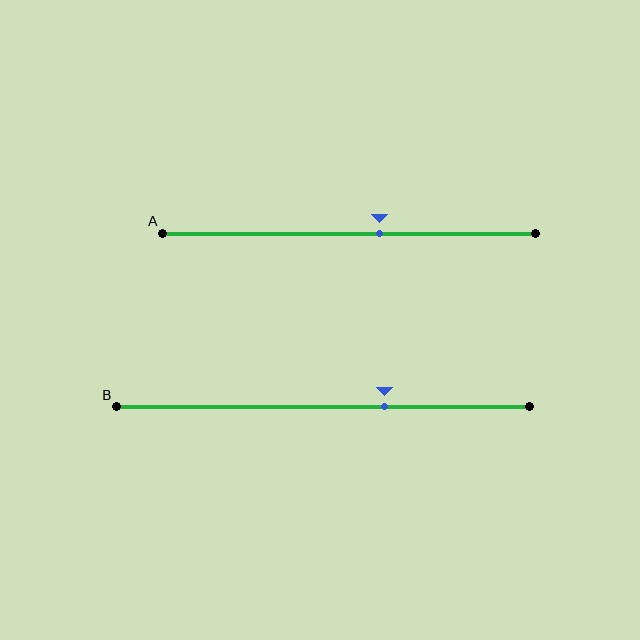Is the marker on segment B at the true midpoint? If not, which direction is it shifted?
No, the marker on segment B is shifted to the right by about 15% of the segment length.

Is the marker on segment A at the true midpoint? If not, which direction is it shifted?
No, the marker on segment A is shifted to the right by about 8% of the segment length.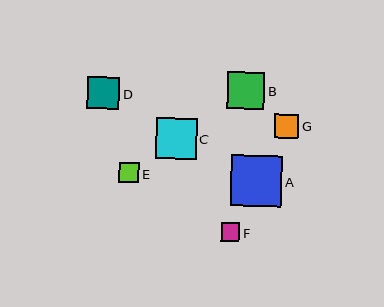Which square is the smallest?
Square F is the smallest with a size of approximately 18 pixels.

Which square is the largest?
Square A is the largest with a size of approximately 51 pixels.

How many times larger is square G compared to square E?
Square G is approximately 1.2 times the size of square E.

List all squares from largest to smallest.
From largest to smallest: A, C, B, D, G, E, F.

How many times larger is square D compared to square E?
Square D is approximately 1.6 times the size of square E.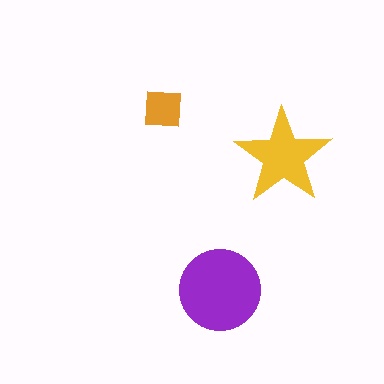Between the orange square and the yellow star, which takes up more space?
The yellow star.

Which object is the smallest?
The orange square.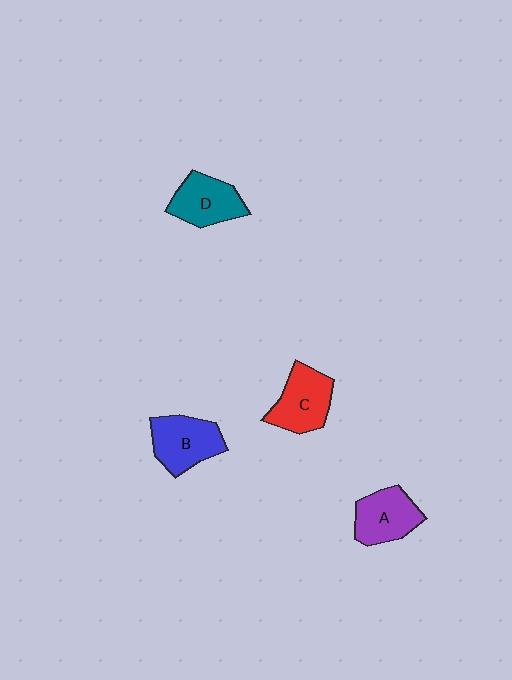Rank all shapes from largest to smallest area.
From largest to smallest: B (blue), C (red), D (teal), A (purple).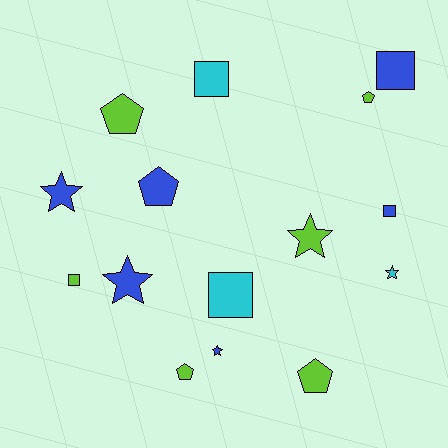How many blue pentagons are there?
There is 1 blue pentagon.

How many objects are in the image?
There are 15 objects.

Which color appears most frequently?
Lime, with 6 objects.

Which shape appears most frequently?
Pentagon, with 5 objects.